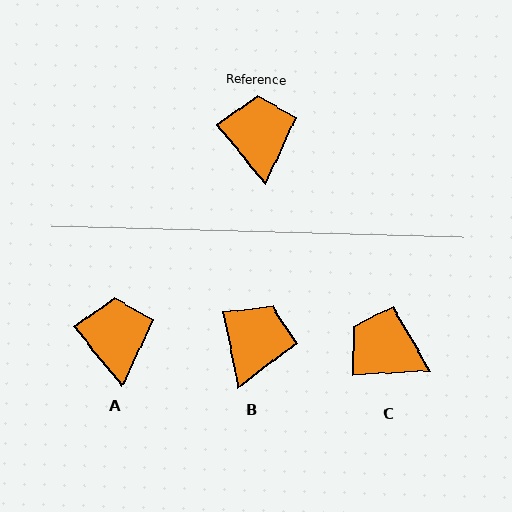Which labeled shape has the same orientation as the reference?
A.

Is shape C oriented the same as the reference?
No, it is off by about 55 degrees.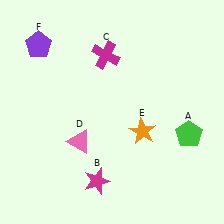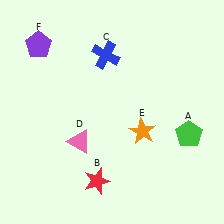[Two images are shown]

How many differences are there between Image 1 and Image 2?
There are 2 differences between the two images.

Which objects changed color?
B changed from magenta to red. C changed from magenta to blue.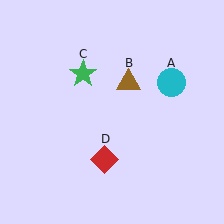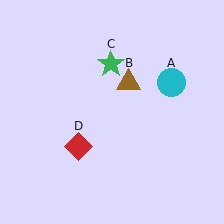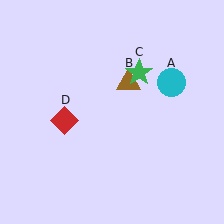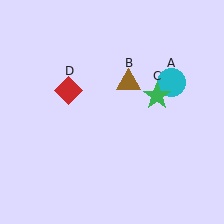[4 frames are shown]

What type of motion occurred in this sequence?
The green star (object C), red diamond (object D) rotated clockwise around the center of the scene.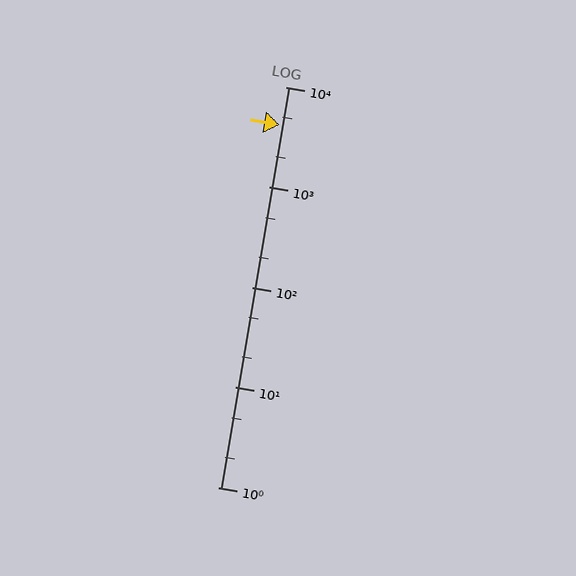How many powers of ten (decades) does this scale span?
The scale spans 4 decades, from 1 to 10000.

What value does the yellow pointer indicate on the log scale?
The pointer indicates approximately 4200.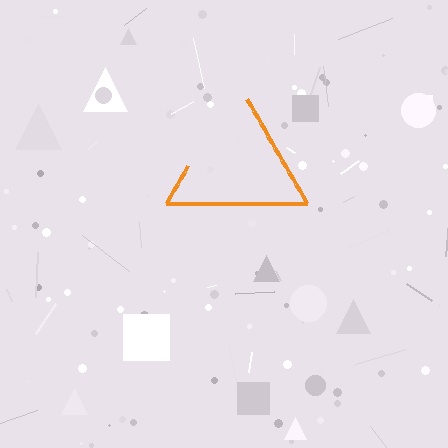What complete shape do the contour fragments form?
The contour fragments form a triangle.